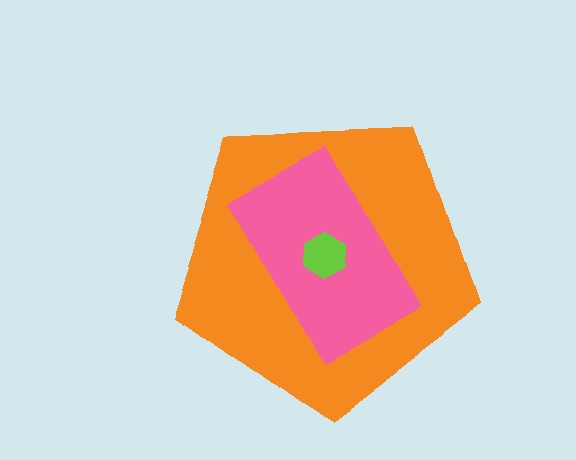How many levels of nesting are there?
3.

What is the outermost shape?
The orange pentagon.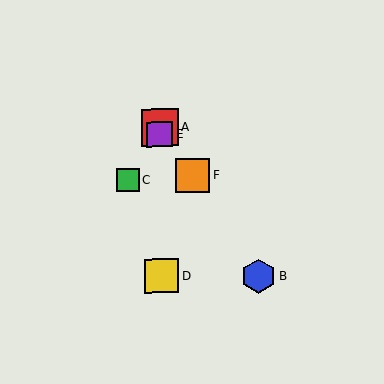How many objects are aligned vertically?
3 objects (A, D, E) are aligned vertically.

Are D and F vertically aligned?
No, D is at x≈162 and F is at x≈193.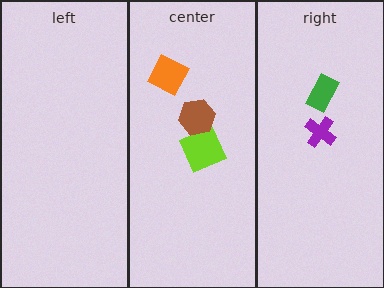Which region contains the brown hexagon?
The center region.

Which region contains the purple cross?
The right region.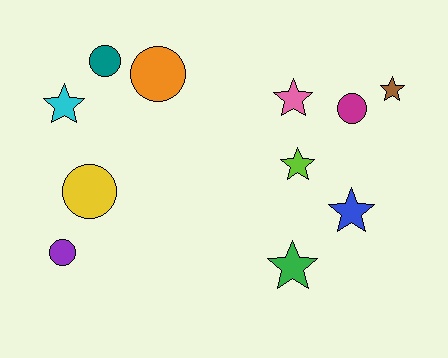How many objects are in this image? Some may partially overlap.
There are 11 objects.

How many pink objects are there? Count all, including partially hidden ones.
There is 1 pink object.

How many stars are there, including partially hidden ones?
There are 6 stars.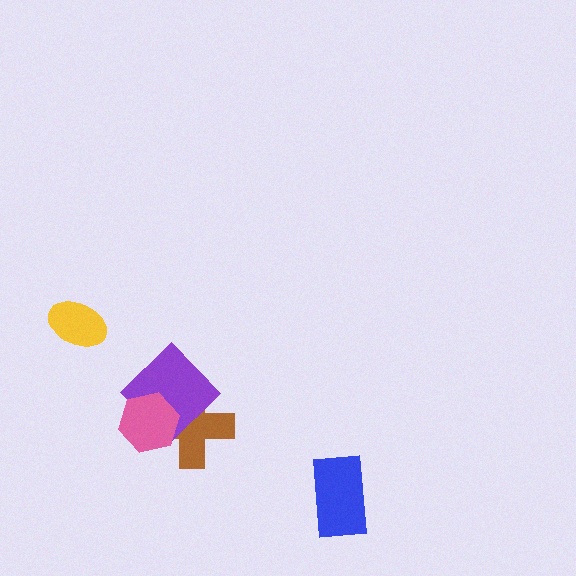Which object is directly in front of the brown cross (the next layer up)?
The purple diamond is directly in front of the brown cross.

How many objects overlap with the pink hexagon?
2 objects overlap with the pink hexagon.